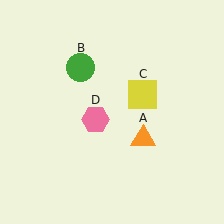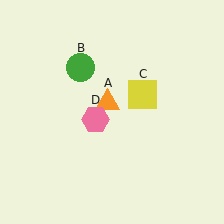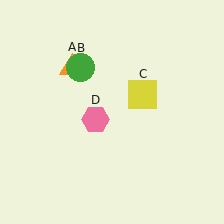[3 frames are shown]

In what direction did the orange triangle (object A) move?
The orange triangle (object A) moved up and to the left.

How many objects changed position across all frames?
1 object changed position: orange triangle (object A).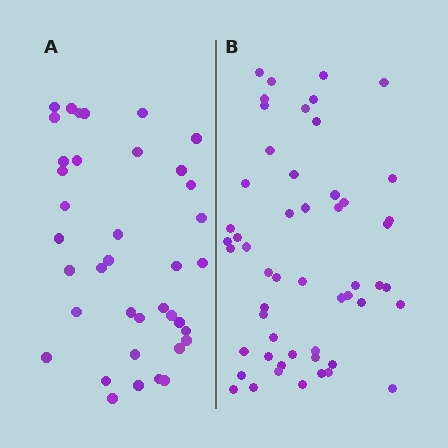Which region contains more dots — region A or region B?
Region B (the right region) has more dots.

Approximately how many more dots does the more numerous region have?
Region B has approximately 15 more dots than region A.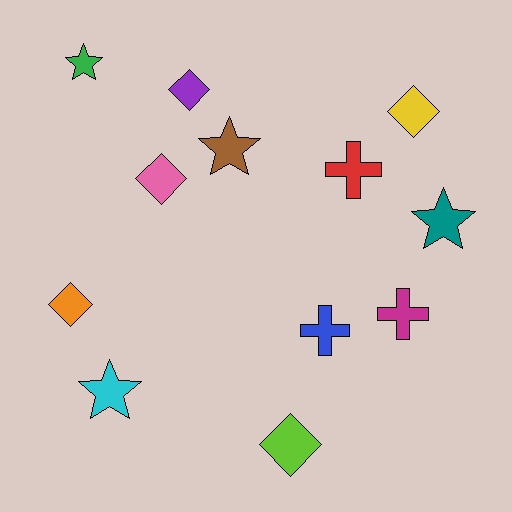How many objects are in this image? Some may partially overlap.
There are 12 objects.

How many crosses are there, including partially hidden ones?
There are 3 crosses.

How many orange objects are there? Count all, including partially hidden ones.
There is 1 orange object.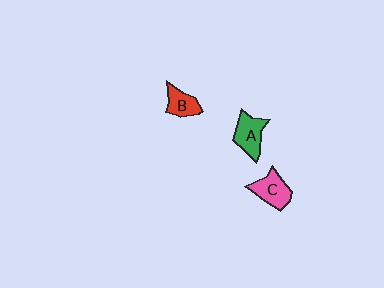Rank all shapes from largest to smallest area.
From largest to smallest: A (green), C (pink), B (red).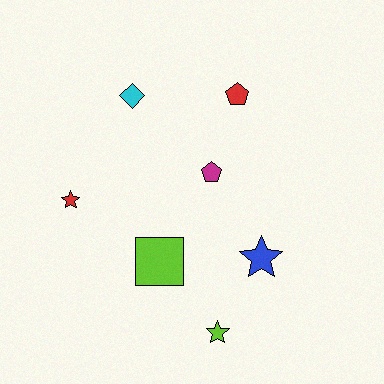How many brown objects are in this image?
There are no brown objects.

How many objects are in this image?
There are 7 objects.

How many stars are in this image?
There are 3 stars.